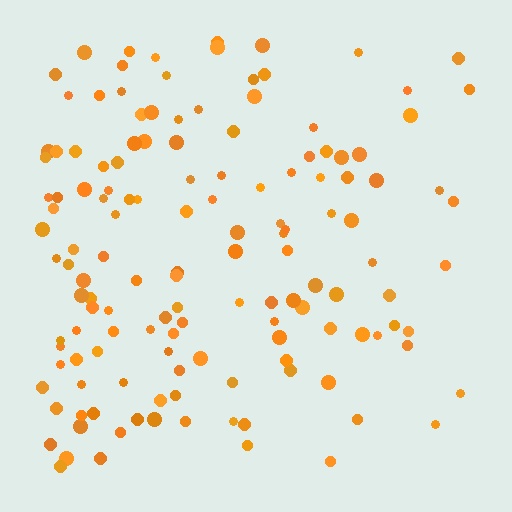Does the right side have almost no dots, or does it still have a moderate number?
Still a moderate number, just noticeably fewer than the left.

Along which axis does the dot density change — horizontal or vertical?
Horizontal.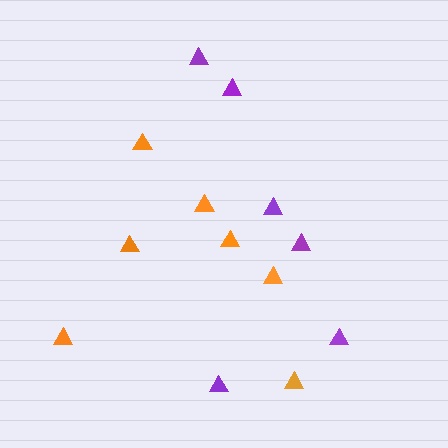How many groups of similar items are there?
There are 2 groups: one group of orange triangles (7) and one group of purple triangles (6).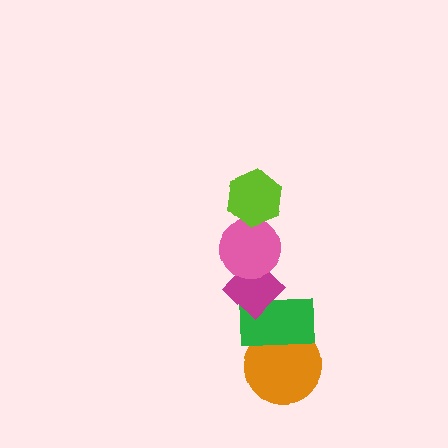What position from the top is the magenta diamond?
The magenta diamond is 3rd from the top.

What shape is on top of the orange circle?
The green rectangle is on top of the orange circle.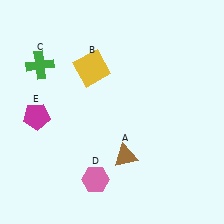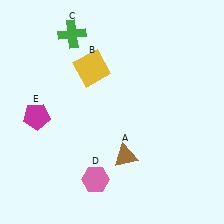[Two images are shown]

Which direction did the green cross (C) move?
The green cross (C) moved right.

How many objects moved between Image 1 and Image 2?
1 object moved between the two images.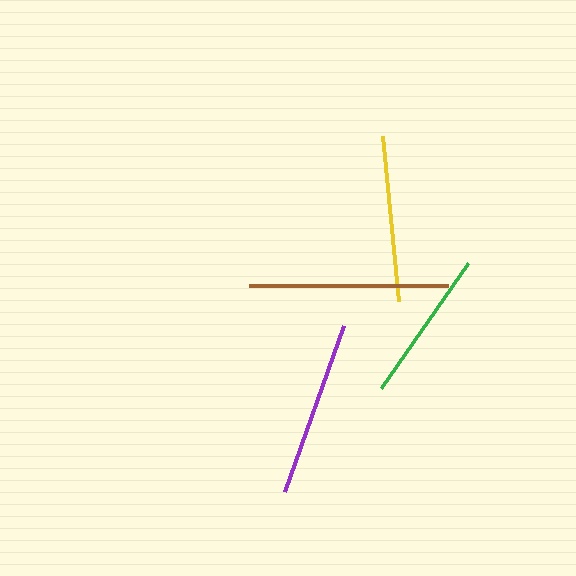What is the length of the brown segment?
The brown segment is approximately 199 pixels long.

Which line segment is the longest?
The brown line is the longest at approximately 199 pixels.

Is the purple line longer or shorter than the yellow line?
The purple line is longer than the yellow line.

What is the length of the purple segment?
The purple segment is approximately 176 pixels long.